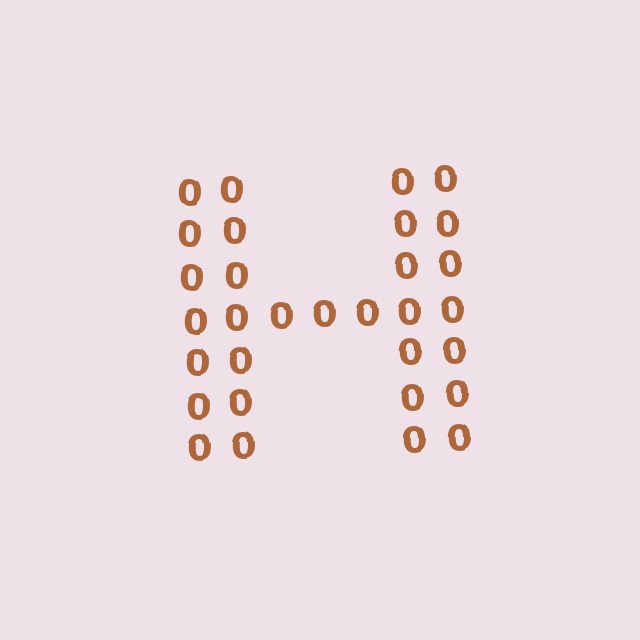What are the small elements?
The small elements are digit 0's.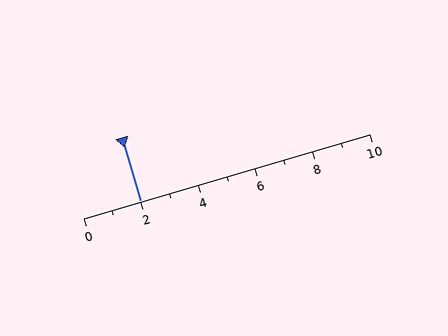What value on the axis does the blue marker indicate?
The marker indicates approximately 2.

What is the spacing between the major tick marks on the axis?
The major ticks are spaced 2 apart.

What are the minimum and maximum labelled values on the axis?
The axis runs from 0 to 10.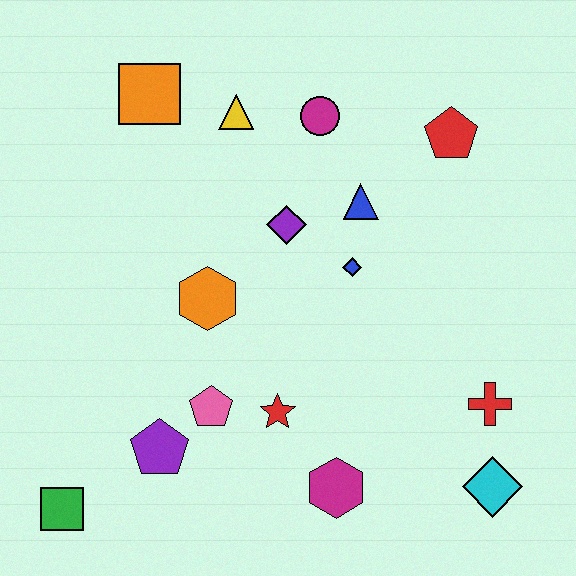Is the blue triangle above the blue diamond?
Yes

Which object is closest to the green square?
The purple pentagon is closest to the green square.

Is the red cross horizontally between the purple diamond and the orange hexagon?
No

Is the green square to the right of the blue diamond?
No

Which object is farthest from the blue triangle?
The green square is farthest from the blue triangle.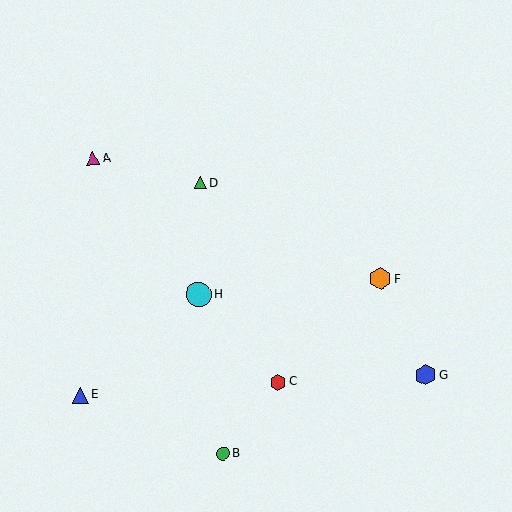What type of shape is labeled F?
Shape F is an orange hexagon.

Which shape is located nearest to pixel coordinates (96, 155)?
The magenta triangle (labeled A) at (93, 159) is nearest to that location.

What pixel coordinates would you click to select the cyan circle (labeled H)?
Click at (198, 294) to select the cyan circle H.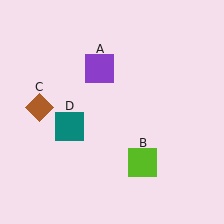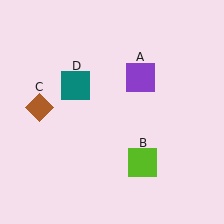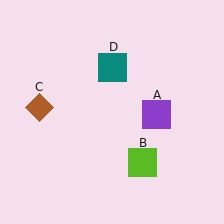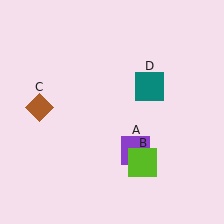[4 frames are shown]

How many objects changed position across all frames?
2 objects changed position: purple square (object A), teal square (object D).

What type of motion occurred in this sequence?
The purple square (object A), teal square (object D) rotated clockwise around the center of the scene.